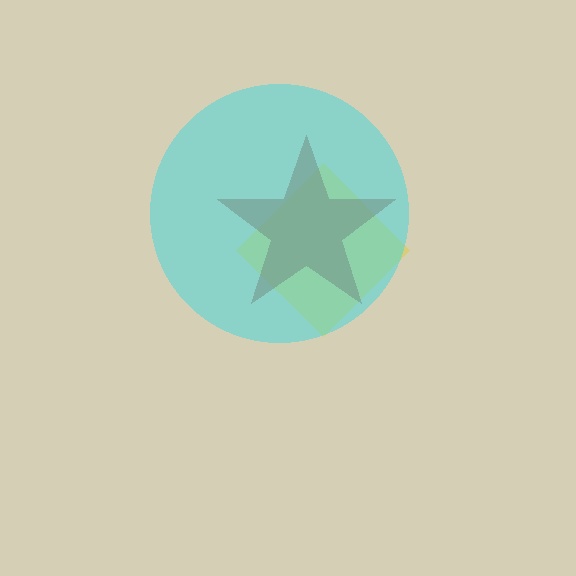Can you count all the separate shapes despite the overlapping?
Yes, there are 3 separate shapes.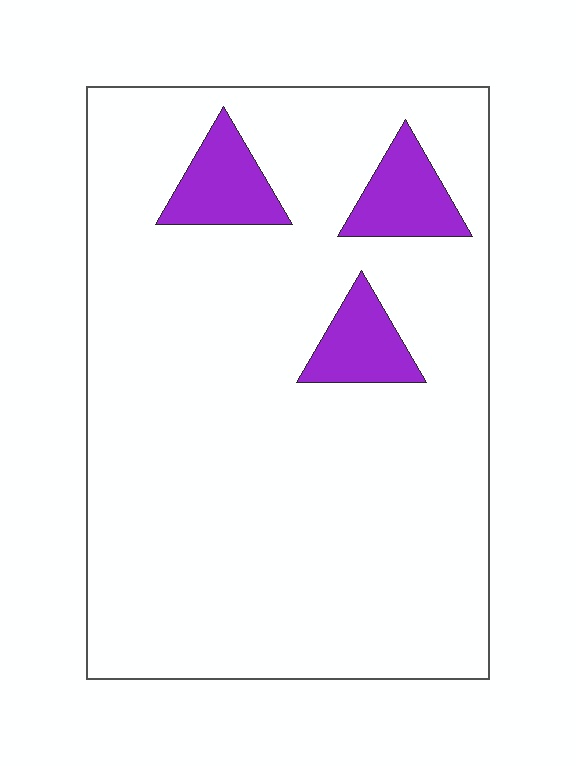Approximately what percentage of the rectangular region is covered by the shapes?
Approximately 10%.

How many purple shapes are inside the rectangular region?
3.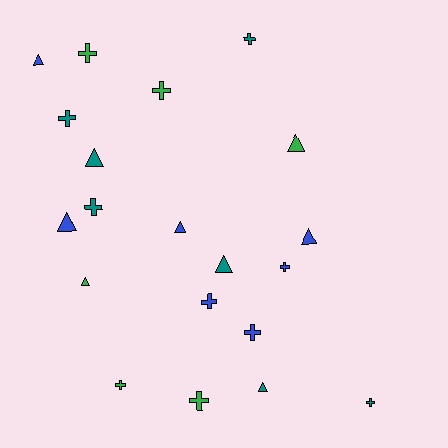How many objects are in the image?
There are 20 objects.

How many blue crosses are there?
There are 3 blue crosses.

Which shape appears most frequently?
Cross, with 11 objects.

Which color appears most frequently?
Teal, with 7 objects.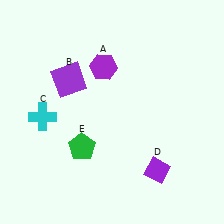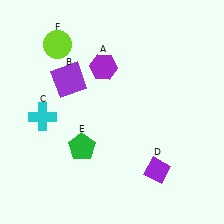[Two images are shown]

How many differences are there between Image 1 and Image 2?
There is 1 difference between the two images.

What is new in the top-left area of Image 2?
A lime circle (F) was added in the top-left area of Image 2.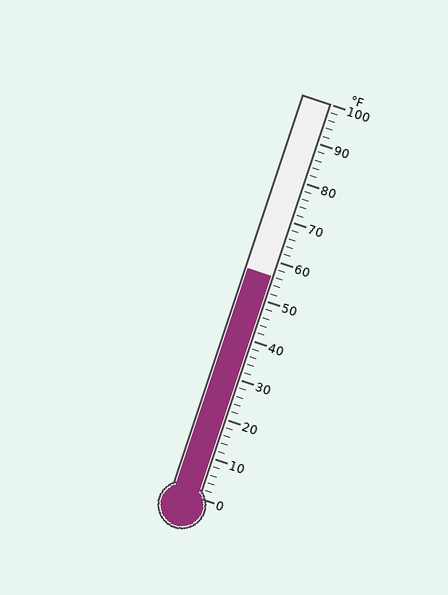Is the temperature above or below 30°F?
The temperature is above 30°F.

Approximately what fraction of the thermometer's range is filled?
The thermometer is filled to approximately 55% of its range.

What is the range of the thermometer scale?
The thermometer scale ranges from 0°F to 100°F.